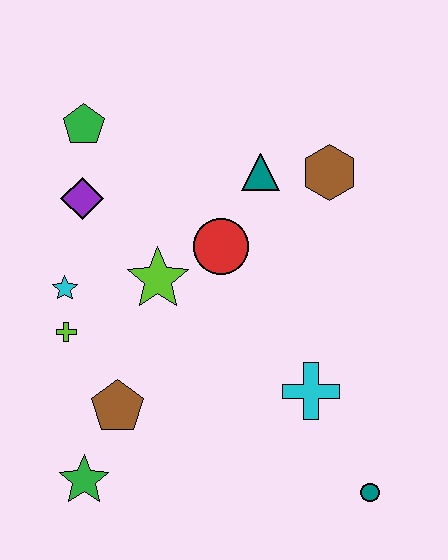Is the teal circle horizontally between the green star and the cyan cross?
No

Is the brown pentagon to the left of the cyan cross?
Yes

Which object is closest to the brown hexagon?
The teal triangle is closest to the brown hexagon.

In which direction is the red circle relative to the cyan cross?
The red circle is above the cyan cross.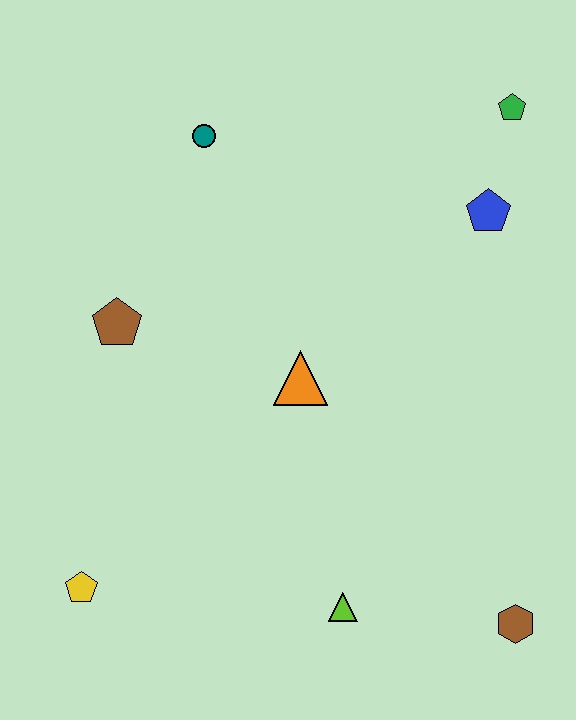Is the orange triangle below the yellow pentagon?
No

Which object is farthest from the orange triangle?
The green pentagon is farthest from the orange triangle.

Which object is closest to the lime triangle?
The brown hexagon is closest to the lime triangle.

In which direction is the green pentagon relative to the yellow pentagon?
The green pentagon is above the yellow pentagon.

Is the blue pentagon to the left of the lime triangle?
No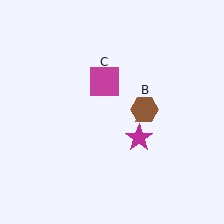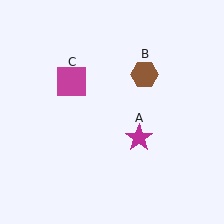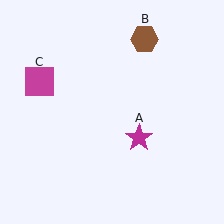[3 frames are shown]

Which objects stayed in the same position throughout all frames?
Magenta star (object A) remained stationary.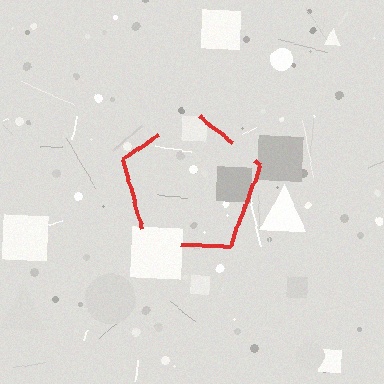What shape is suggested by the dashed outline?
The dashed outline suggests a pentagon.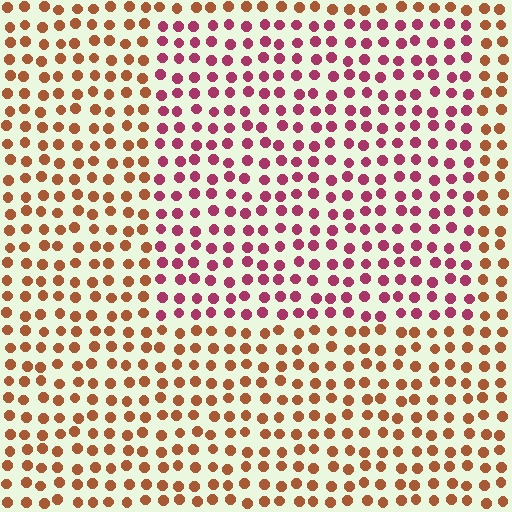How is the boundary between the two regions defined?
The boundary is defined purely by a slight shift in hue (about 46 degrees). Spacing, size, and orientation are identical on both sides.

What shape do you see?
I see a rectangle.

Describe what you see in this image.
The image is filled with small brown elements in a uniform arrangement. A rectangle-shaped region is visible where the elements are tinted to a slightly different hue, forming a subtle color boundary.